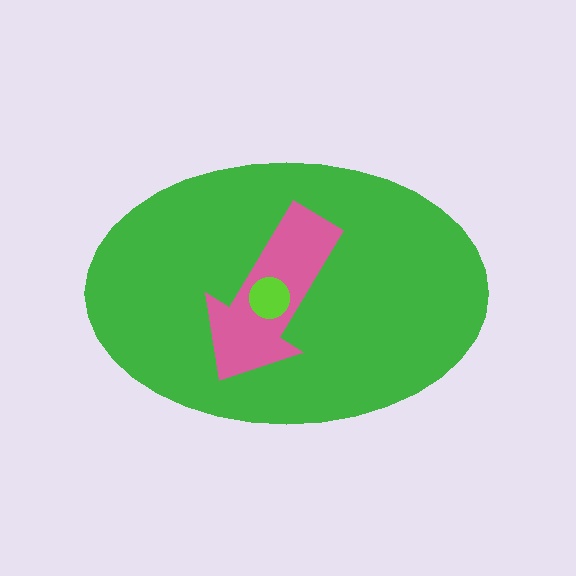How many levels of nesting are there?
3.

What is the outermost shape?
The green ellipse.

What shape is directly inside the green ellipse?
The pink arrow.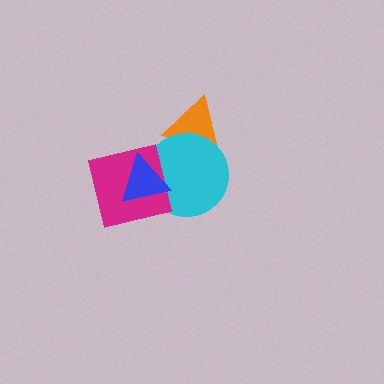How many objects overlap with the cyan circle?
3 objects overlap with the cyan circle.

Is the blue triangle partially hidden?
No, no other shape covers it.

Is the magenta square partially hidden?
Yes, it is partially covered by another shape.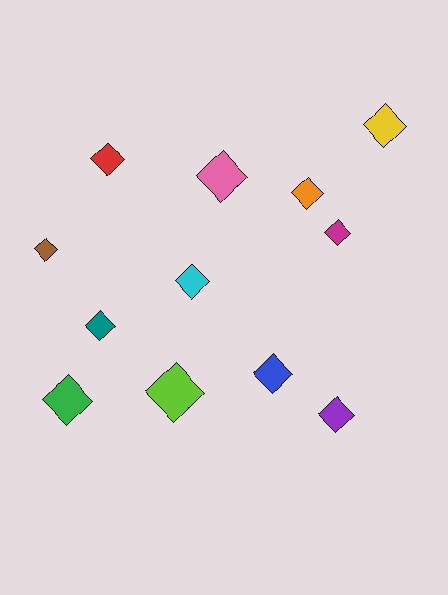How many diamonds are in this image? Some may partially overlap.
There are 12 diamonds.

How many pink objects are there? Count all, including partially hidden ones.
There is 1 pink object.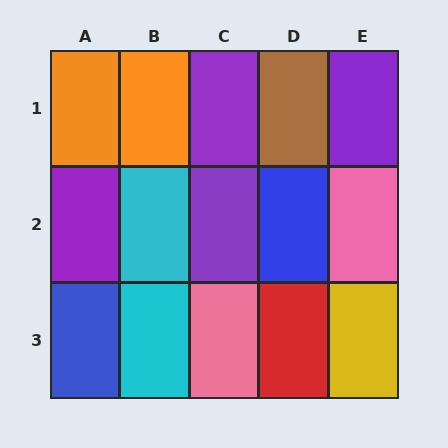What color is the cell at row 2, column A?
Purple.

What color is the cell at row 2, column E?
Pink.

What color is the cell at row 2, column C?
Purple.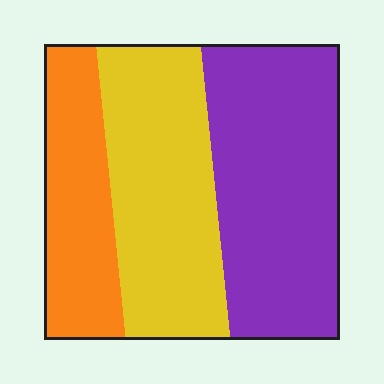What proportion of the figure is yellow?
Yellow takes up about one third (1/3) of the figure.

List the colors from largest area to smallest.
From largest to smallest: purple, yellow, orange.